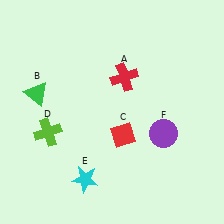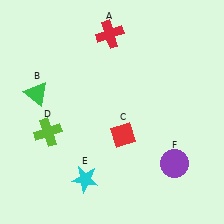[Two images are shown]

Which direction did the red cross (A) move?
The red cross (A) moved up.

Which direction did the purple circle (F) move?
The purple circle (F) moved down.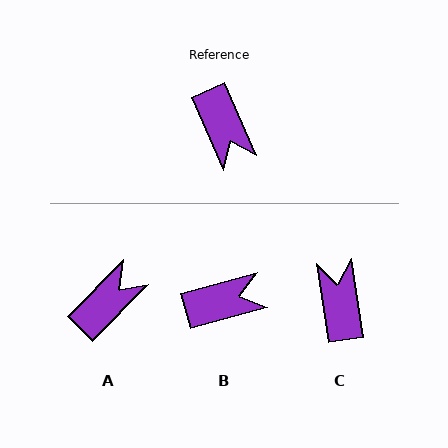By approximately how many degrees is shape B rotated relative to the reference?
Approximately 82 degrees counter-clockwise.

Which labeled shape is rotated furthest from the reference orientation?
C, about 165 degrees away.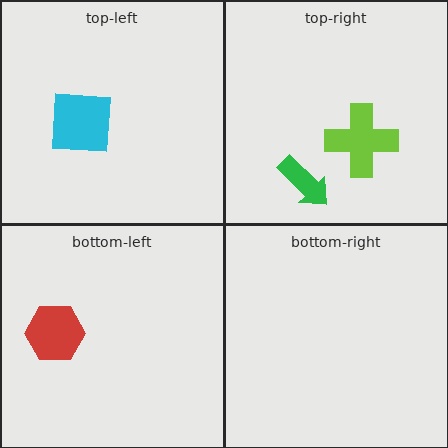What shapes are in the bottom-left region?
The red hexagon.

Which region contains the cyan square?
The top-left region.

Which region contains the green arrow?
The top-right region.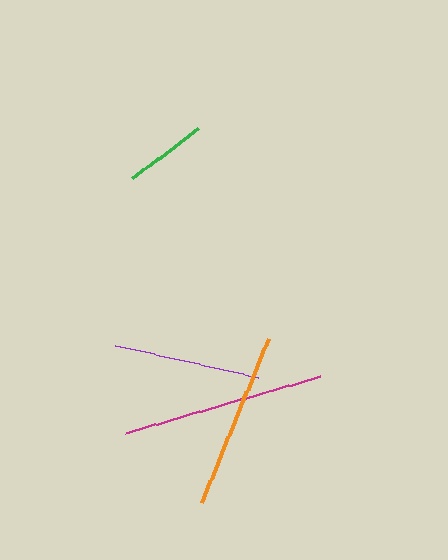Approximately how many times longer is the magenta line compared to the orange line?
The magenta line is approximately 1.1 times the length of the orange line.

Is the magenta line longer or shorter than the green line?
The magenta line is longer than the green line.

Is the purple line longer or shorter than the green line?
The purple line is longer than the green line.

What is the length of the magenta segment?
The magenta segment is approximately 202 pixels long.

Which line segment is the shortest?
The green line is the shortest at approximately 83 pixels.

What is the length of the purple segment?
The purple segment is approximately 146 pixels long.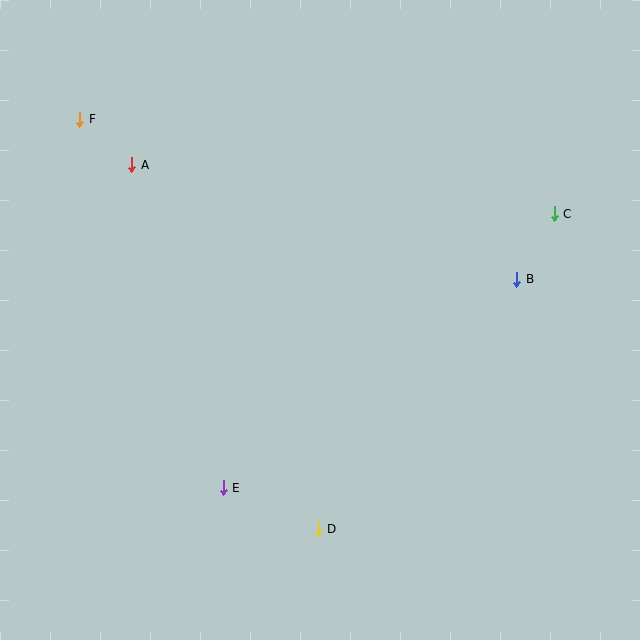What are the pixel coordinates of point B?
Point B is at (517, 279).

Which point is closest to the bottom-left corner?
Point E is closest to the bottom-left corner.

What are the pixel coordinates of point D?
Point D is at (318, 529).